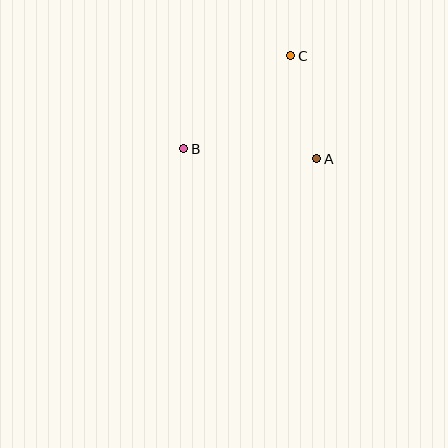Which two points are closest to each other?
Points A and C are closest to each other.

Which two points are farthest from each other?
Points B and C are farthest from each other.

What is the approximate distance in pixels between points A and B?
The distance between A and B is approximately 134 pixels.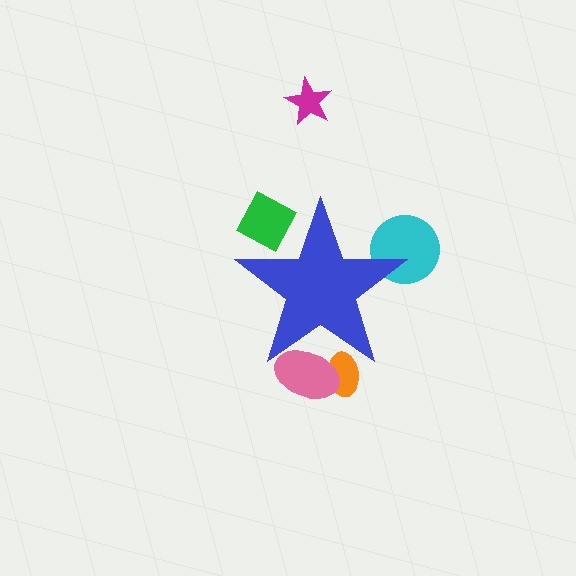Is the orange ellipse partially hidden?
Yes, the orange ellipse is partially hidden behind the blue star.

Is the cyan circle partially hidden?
Yes, the cyan circle is partially hidden behind the blue star.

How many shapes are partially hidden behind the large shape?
4 shapes are partially hidden.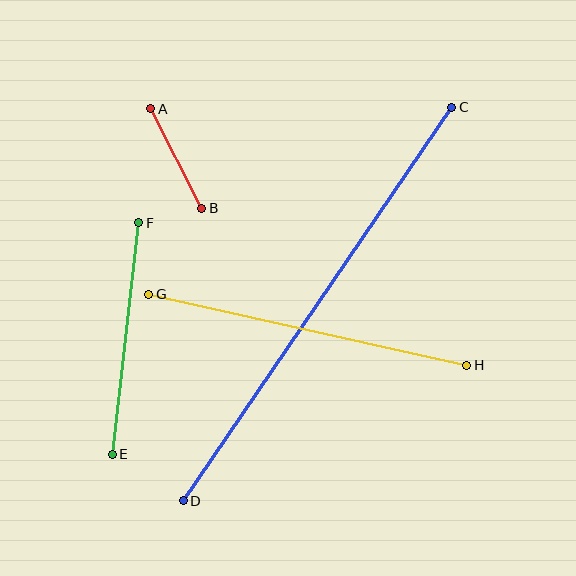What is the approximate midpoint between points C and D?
The midpoint is at approximately (317, 304) pixels.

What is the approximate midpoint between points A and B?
The midpoint is at approximately (176, 158) pixels.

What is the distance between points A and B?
The distance is approximately 111 pixels.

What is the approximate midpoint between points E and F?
The midpoint is at approximately (126, 339) pixels.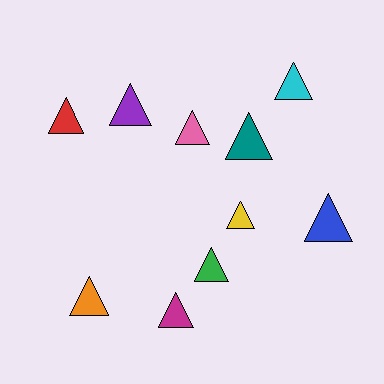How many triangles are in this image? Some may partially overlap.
There are 10 triangles.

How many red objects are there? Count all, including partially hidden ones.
There is 1 red object.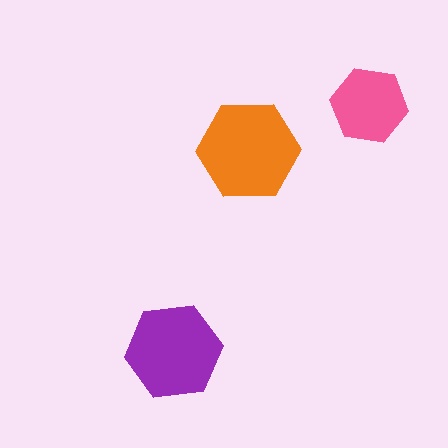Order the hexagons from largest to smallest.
the orange one, the purple one, the pink one.